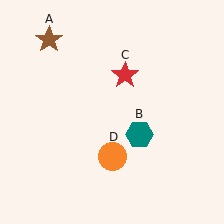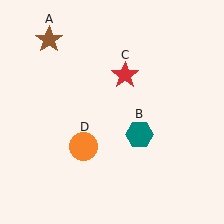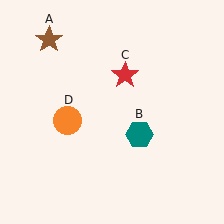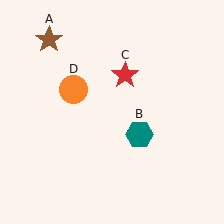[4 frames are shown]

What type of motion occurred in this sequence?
The orange circle (object D) rotated clockwise around the center of the scene.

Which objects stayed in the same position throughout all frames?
Brown star (object A) and teal hexagon (object B) and red star (object C) remained stationary.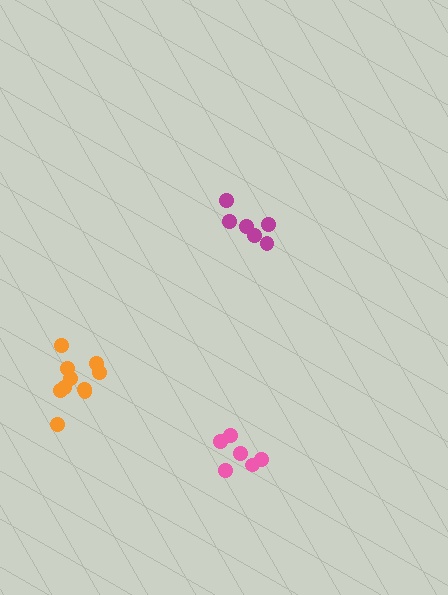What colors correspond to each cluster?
The clusters are colored: pink, magenta, orange.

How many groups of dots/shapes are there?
There are 3 groups.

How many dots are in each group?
Group 1: 6 dots, Group 2: 6 dots, Group 3: 10 dots (22 total).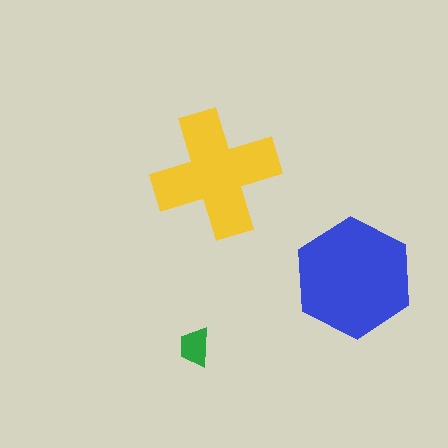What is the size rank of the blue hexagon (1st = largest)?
1st.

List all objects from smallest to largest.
The green trapezoid, the yellow cross, the blue hexagon.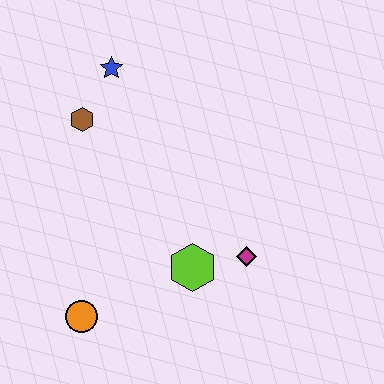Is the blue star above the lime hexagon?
Yes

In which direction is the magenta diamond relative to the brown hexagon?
The magenta diamond is to the right of the brown hexagon.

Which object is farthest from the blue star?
The orange circle is farthest from the blue star.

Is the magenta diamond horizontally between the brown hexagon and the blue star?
No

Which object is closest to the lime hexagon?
The magenta diamond is closest to the lime hexagon.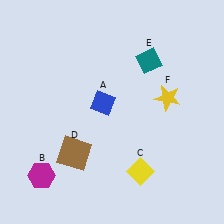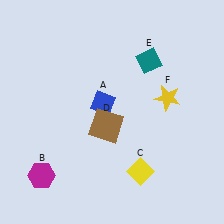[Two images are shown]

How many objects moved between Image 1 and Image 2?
1 object moved between the two images.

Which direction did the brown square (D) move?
The brown square (D) moved right.